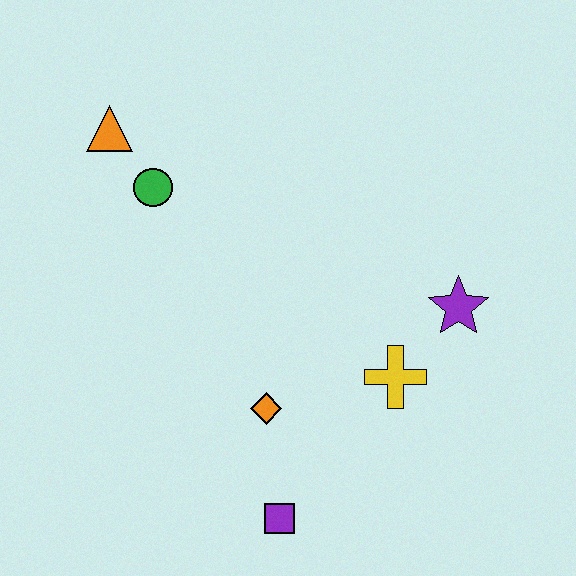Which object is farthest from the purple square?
The orange triangle is farthest from the purple square.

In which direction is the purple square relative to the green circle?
The purple square is below the green circle.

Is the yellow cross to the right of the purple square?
Yes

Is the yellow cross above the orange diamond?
Yes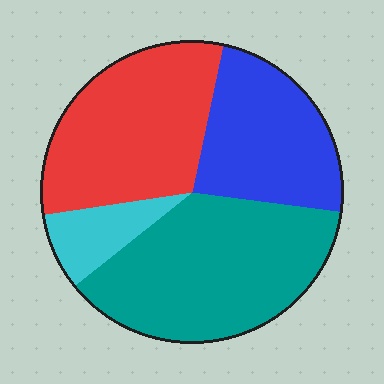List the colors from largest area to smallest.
From largest to smallest: teal, red, blue, cyan.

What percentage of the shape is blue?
Blue covers around 25% of the shape.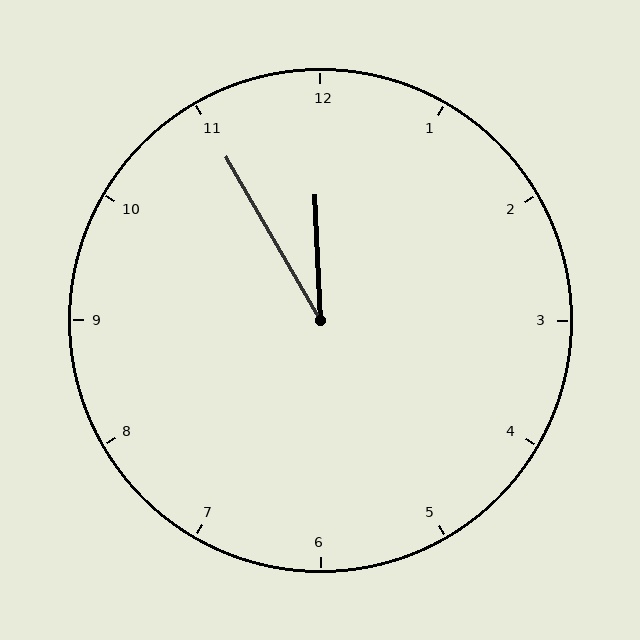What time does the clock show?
11:55.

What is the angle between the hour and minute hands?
Approximately 28 degrees.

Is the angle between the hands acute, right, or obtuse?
It is acute.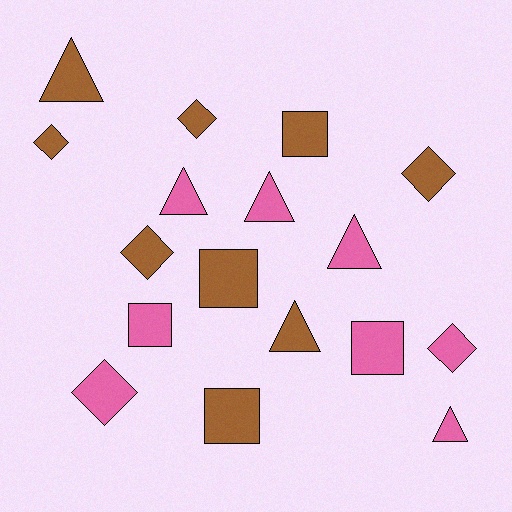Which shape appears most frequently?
Diamond, with 6 objects.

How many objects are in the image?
There are 17 objects.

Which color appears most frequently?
Brown, with 9 objects.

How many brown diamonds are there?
There are 4 brown diamonds.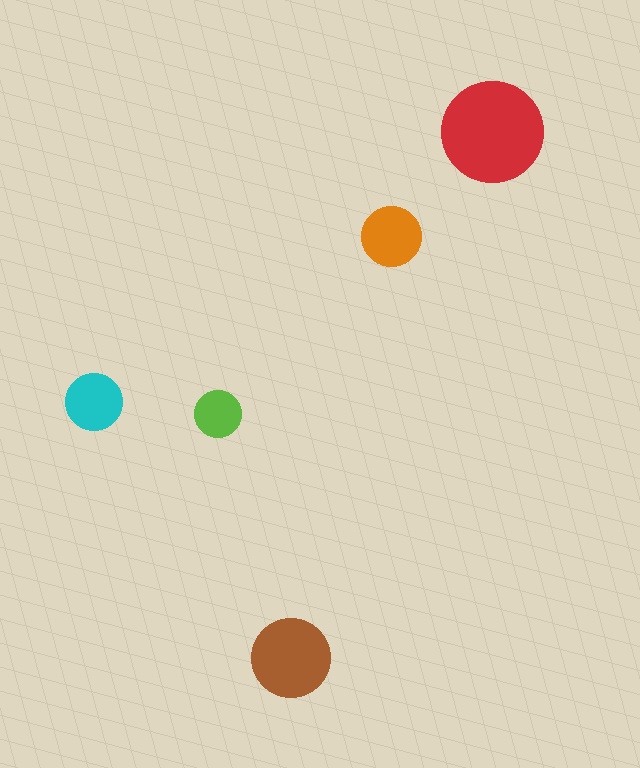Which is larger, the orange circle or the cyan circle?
The orange one.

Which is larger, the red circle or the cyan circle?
The red one.